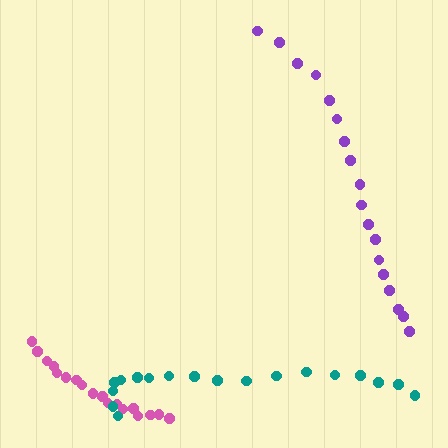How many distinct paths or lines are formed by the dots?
There are 3 distinct paths.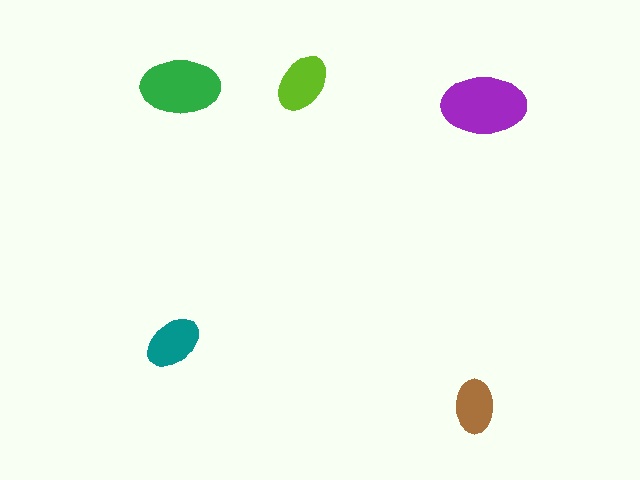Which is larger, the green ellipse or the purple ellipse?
The purple one.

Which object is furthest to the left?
The teal ellipse is leftmost.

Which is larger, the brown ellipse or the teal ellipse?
The teal one.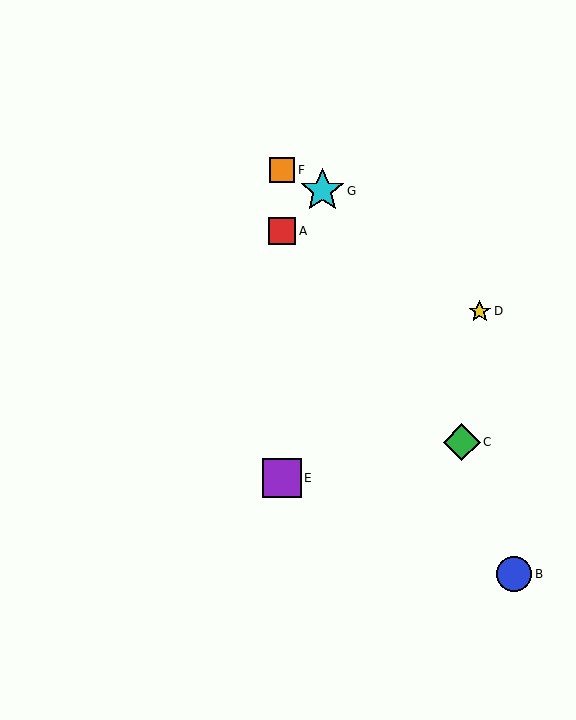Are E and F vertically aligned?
Yes, both are at x≈282.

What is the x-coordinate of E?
Object E is at x≈282.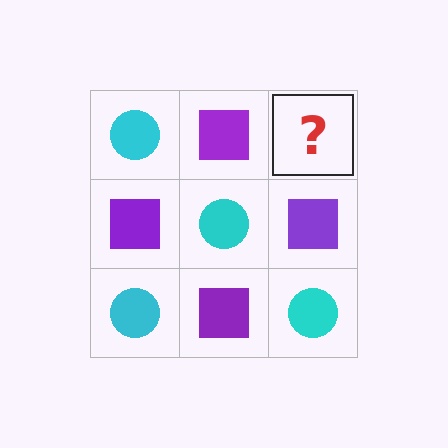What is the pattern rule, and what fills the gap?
The rule is that it alternates cyan circle and purple square in a checkerboard pattern. The gap should be filled with a cyan circle.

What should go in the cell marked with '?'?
The missing cell should contain a cyan circle.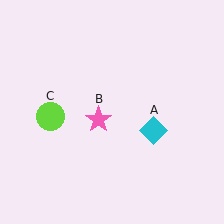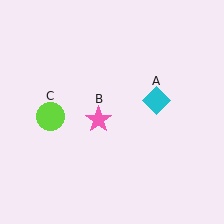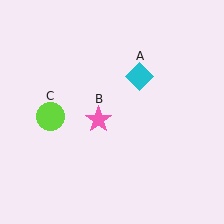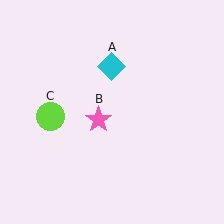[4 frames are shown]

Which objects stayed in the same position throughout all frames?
Pink star (object B) and lime circle (object C) remained stationary.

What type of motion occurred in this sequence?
The cyan diamond (object A) rotated counterclockwise around the center of the scene.